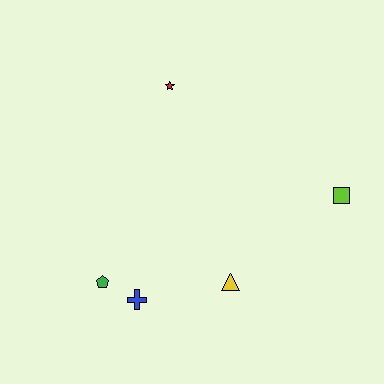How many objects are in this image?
There are 5 objects.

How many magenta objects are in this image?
There are no magenta objects.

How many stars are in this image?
There is 1 star.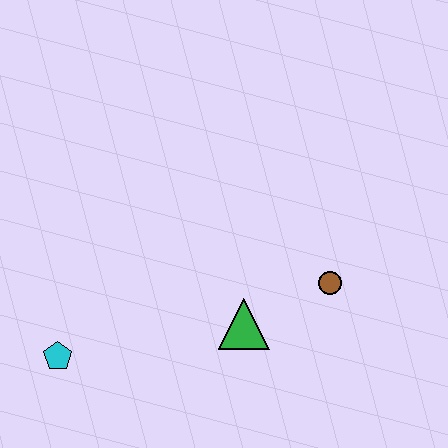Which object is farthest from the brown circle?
The cyan pentagon is farthest from the brown circle.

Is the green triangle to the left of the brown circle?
Yes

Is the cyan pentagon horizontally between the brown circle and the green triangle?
No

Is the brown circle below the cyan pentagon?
No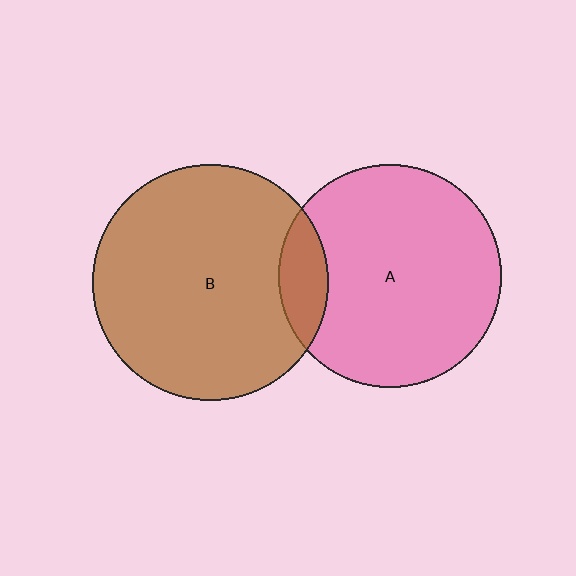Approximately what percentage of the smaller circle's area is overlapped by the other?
Approximately 10%.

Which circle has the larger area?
Circle B (brown).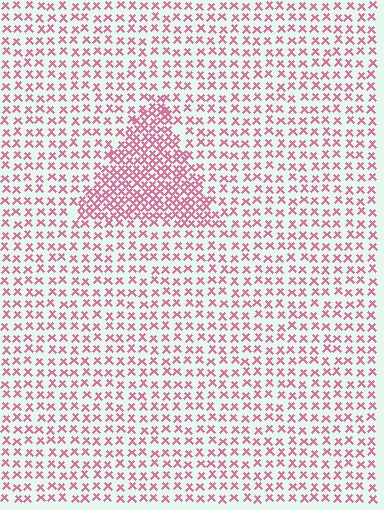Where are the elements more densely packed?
The elements are more densely packed inside the triangle boundary.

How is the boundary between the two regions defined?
The boundary is defined by a change in element density (approximately 2.1x ratio). All elements are the same color, size, and shape.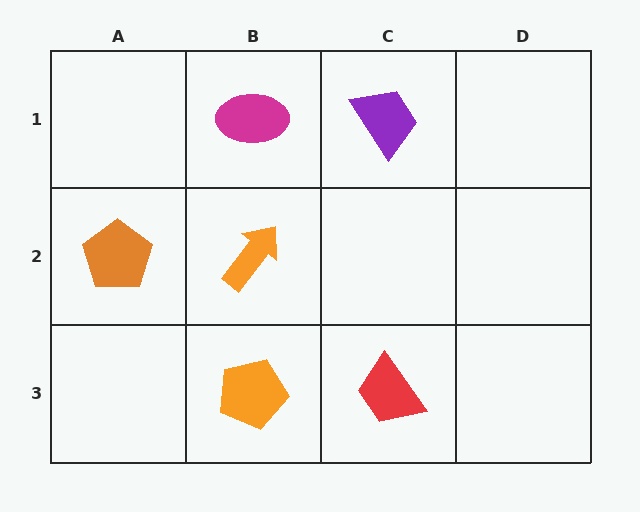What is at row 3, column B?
An orange pentagon.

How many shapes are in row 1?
2 shapes.